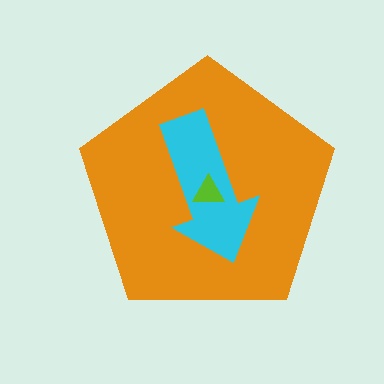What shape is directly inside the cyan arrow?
The lime triangle.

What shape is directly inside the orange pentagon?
The cyan arrow.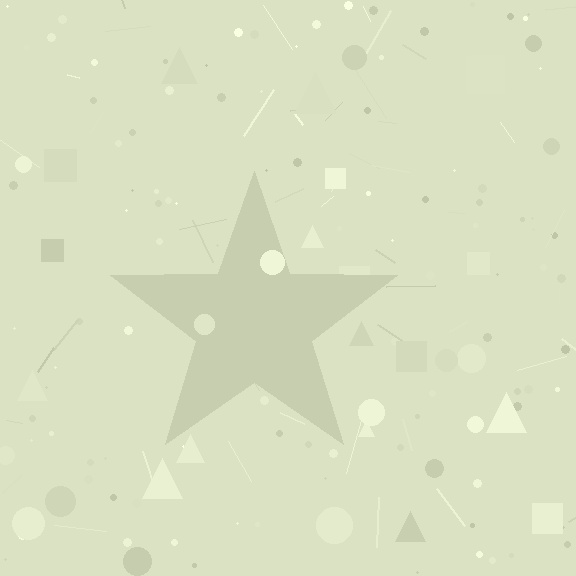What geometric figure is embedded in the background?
A star is embedded in the background.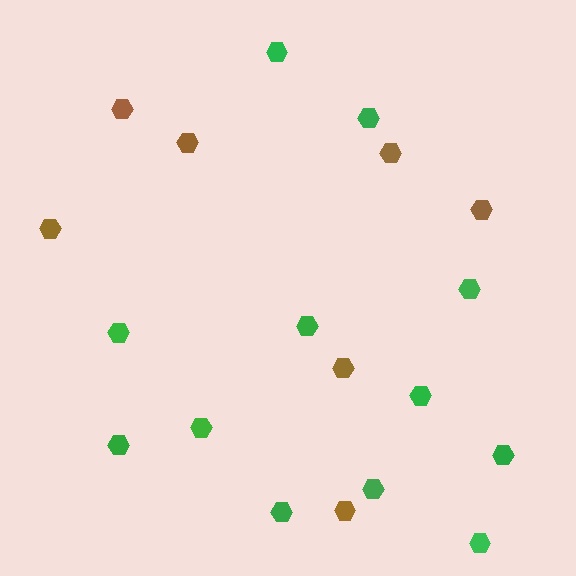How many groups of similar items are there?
There are 2 groups: one group of green hexagons (12) and one group of brown hexagons (7).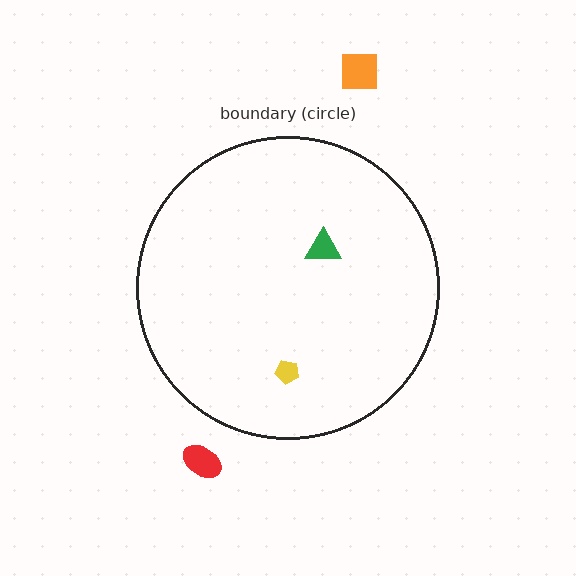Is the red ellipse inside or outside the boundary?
Outside.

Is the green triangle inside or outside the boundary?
Inside.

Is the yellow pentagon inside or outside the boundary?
Inside.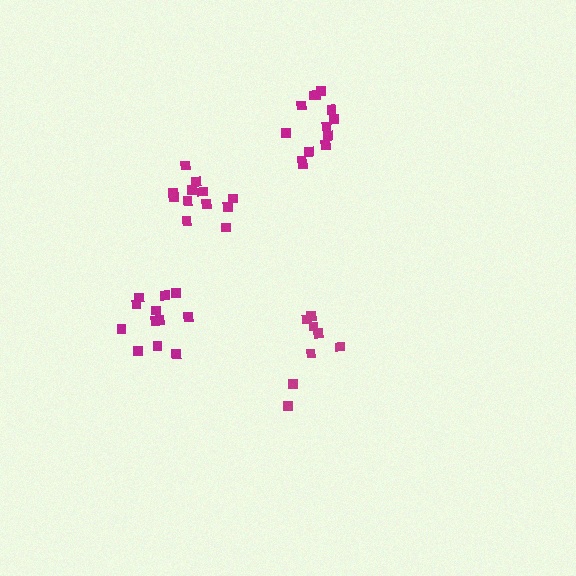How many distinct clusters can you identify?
There are 4 distinct clusters.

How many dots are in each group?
Group 1: 12 dots, Group 2: 8 dots, Group 3: 13 dots, Group 4: 13 dots (46 total).